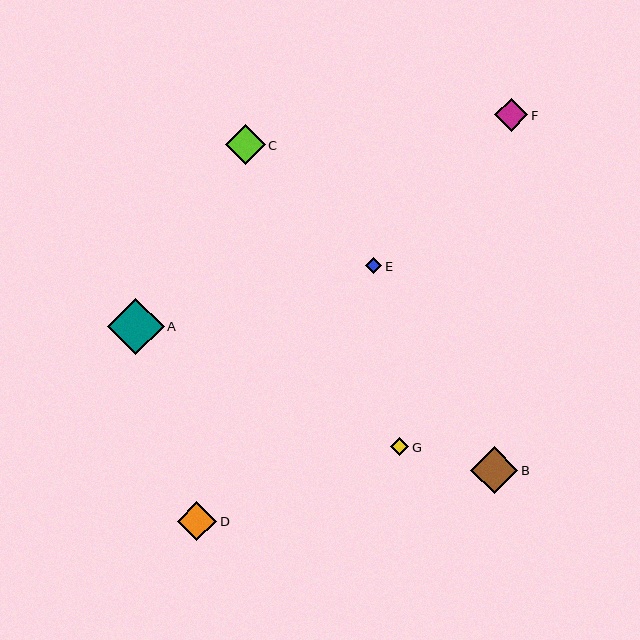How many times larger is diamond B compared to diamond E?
Diamond B is approximately 2.9 times the size of diamond E.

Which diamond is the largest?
Diamond A is the largest with a size of approximately 56 pixels.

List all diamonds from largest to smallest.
From largest to smallest: A, B, D, C, F, G, E.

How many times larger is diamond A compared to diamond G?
Diamond A is approximately 3.1 times the size of diamond G.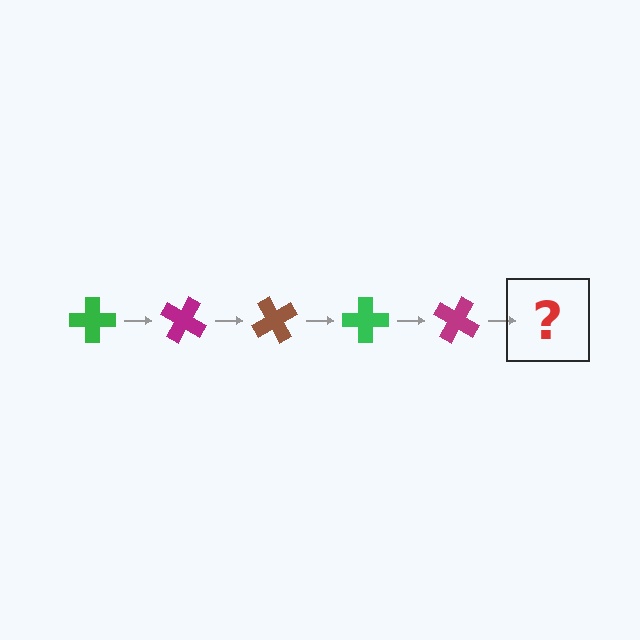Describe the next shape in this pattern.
It should be a brown cross, rotated 150 degrees from the start.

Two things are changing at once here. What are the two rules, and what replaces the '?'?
The two rules are that it rotates 30 degrees each step and the color cycles through green, magenta, and brown. The '?' should be a brown cross, rotated 150 degrees from the start.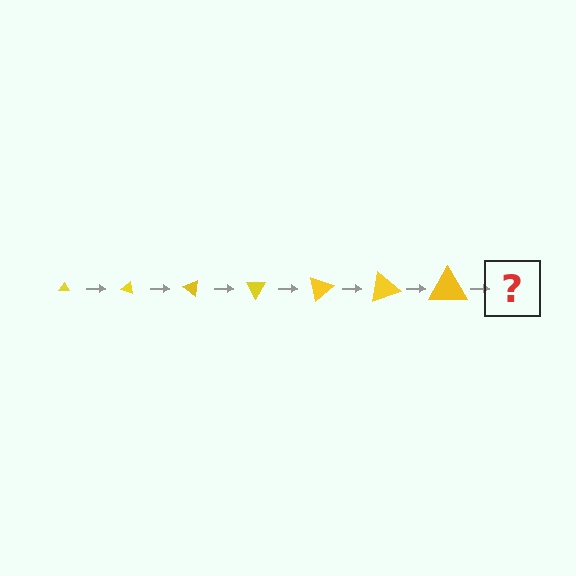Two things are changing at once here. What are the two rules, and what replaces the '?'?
The two rules are that the triangle grows larger each step and it rotates 20 degrees each step. The '?' should be a triangle, larger than the previous one and rotated 140 degrees from the start.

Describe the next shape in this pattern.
It should be a triangle, larger than the previous one and rotated 140 degrees from the start.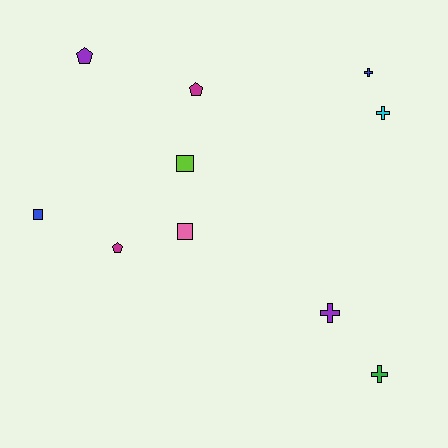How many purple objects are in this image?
There are 2 purple objects.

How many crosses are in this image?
There are 4 crosses.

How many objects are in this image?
There are 10 objects.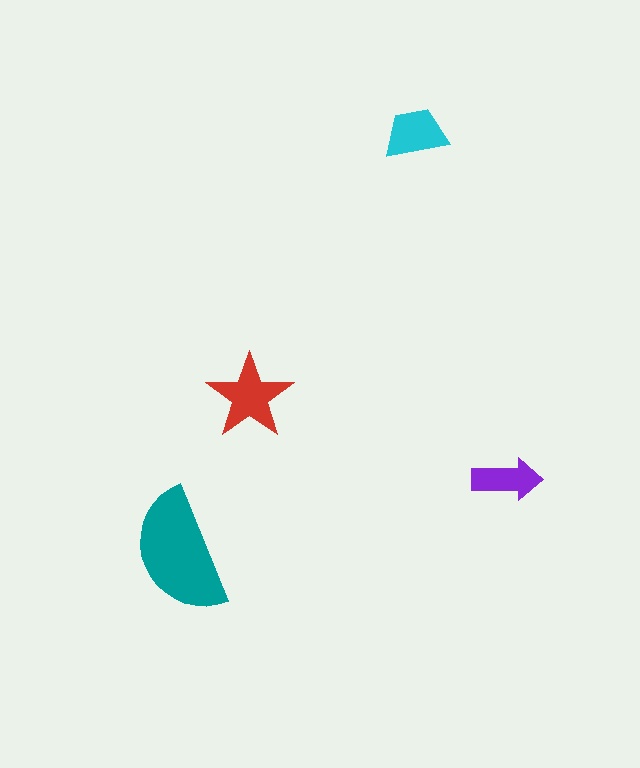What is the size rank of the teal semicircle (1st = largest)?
1st.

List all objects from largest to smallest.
The teal semicircle, the red star, the cyan trapezoid, the purple arrow.